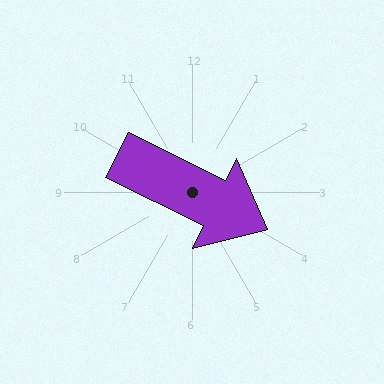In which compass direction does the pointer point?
Southeast.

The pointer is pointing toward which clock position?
Roughly 4 o'clock.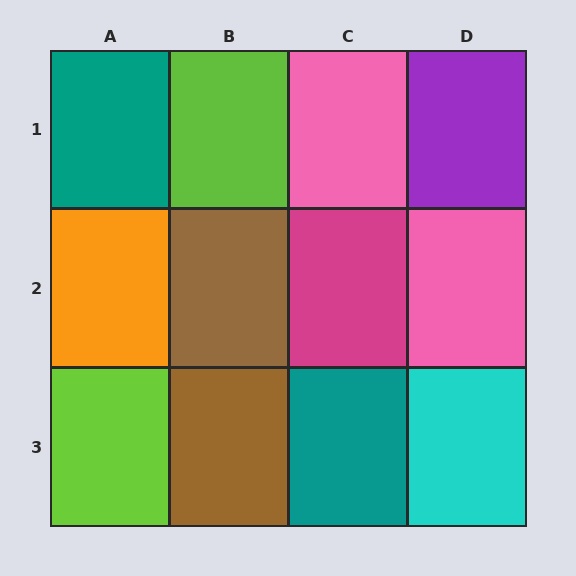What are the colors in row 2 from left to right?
Orange, brown, magenta, pink.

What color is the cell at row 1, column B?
Lime.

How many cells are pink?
2 cells are pink.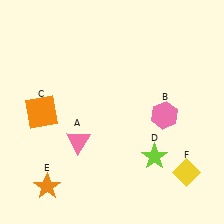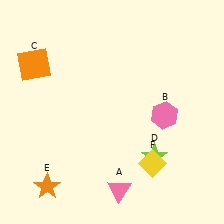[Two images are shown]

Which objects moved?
The objects that moved are: the pink triangle (A), the orange square (C), the yellow diamond (F).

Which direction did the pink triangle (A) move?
The pink triangle (A) moved down.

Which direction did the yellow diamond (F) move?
The yellow diamond (F) moved left.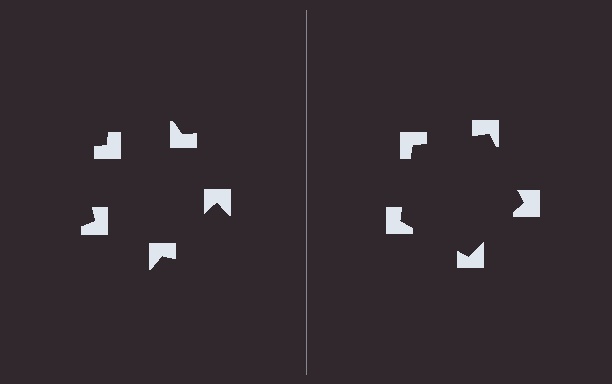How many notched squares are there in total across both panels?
10 — 5 on each side.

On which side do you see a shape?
An illusory pentagon appears on the right side. On the left side the wedge cuts are rotated, so no coherent shape forms.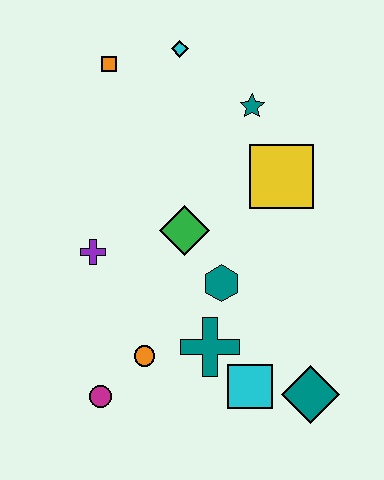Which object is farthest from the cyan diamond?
The teal diamond is farthest from the cyan diamond.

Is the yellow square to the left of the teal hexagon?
No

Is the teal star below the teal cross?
No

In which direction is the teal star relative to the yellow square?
The teal star is above the yellow square.